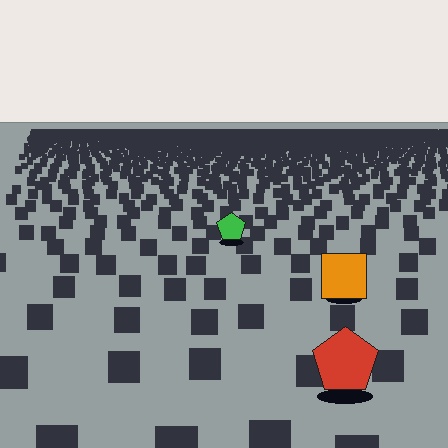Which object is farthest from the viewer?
The green pentagon is farthest from the viewer. It appears smaller and the ground texture around it is denser.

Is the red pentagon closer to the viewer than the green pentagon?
Yes. The red pentagon is closer — you can tell from the texture gradient: the ground texture is coarser near it.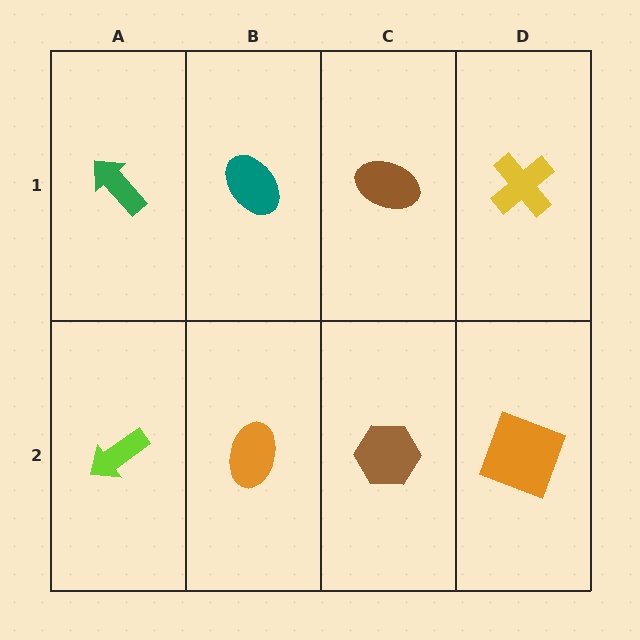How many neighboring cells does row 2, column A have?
2.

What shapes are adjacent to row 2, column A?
A green arrow (row 1, column A), an orange ellipse (row 2, column B).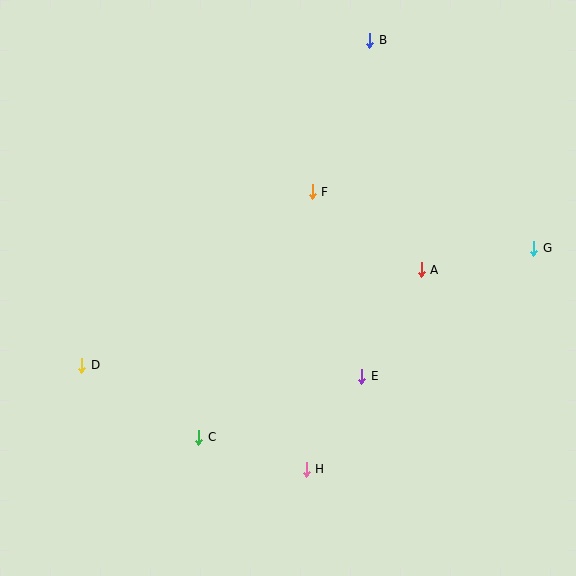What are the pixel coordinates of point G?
Point G is at (534, 248).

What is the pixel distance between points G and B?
The distance between G and B is 265 pixels.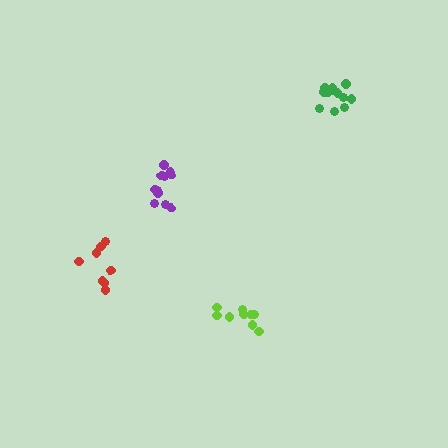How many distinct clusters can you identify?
There are 4 distinct clusters.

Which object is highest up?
The green cluster is topmost.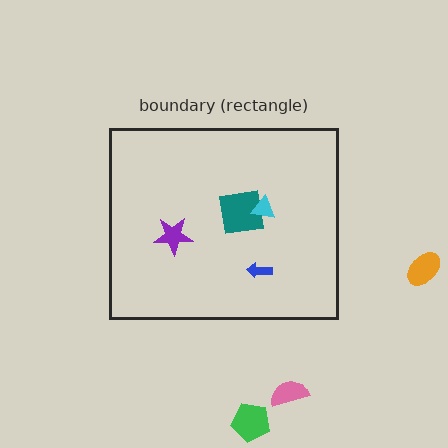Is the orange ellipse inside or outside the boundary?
Outside.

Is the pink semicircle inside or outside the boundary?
Outside.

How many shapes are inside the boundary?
4 inside, 3 outside.